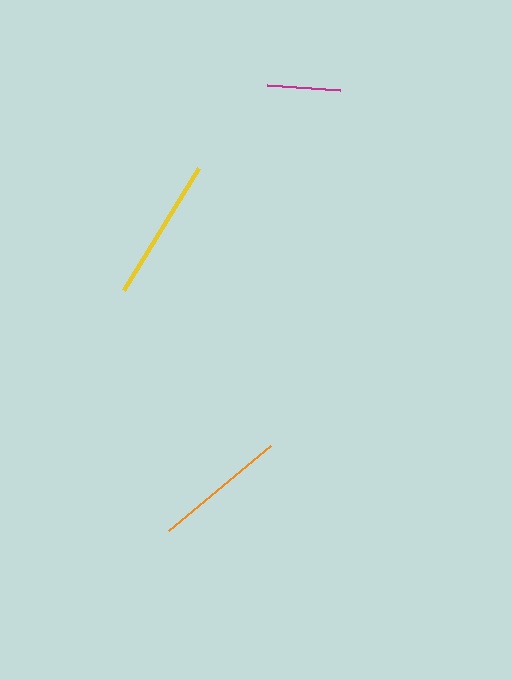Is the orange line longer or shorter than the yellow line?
The yellow line is longer than the orange line.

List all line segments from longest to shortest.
From longest to shortest: yellow, orange, magenta.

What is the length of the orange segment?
The orange segment is approximately 133 pixels long.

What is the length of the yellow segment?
The yellow segment is approximately 143 pixels long.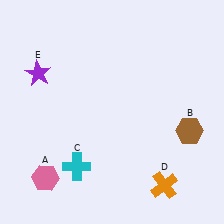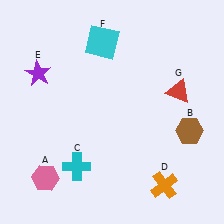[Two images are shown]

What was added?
A cyan square (F), a red triangle (G) were added in Image 2.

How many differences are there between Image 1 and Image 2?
There are 2 differences between the two images.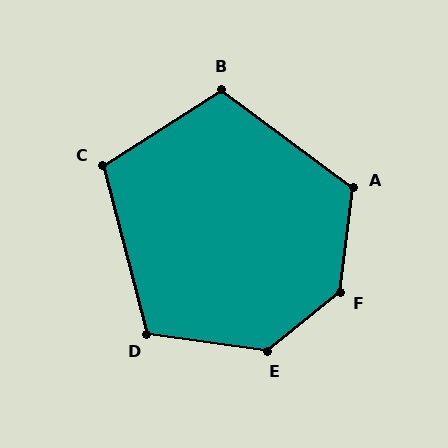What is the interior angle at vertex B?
Approximately 111 degrees (obtuse).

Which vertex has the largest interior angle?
F, at approximately 137 degrees.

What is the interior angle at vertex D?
Approximately 113 degrees (obtuse).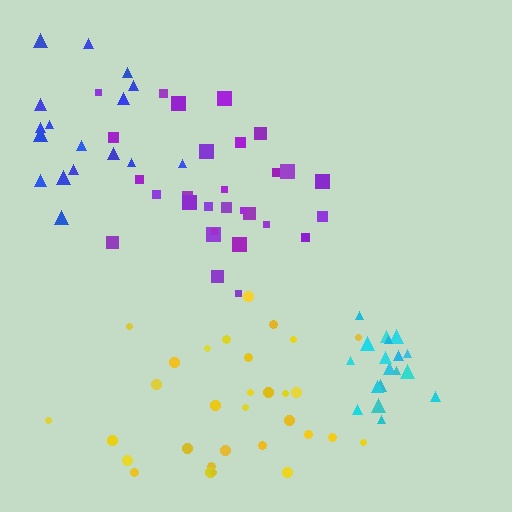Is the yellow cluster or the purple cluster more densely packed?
Purple.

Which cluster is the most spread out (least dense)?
Blue.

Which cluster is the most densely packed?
Cyan.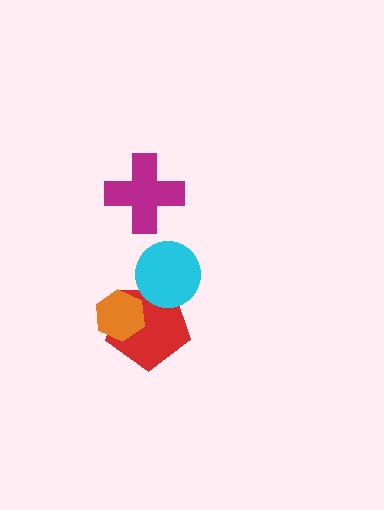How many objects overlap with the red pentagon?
2 objects overlap with the red pentagon.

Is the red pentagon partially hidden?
Yes, it is partially covered by another shape.